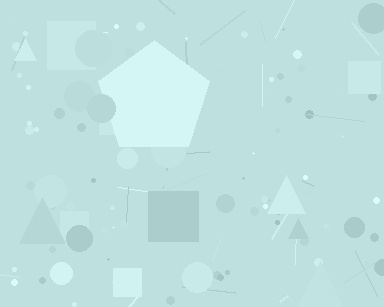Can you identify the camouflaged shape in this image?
The camouflaged shape is a pentagon.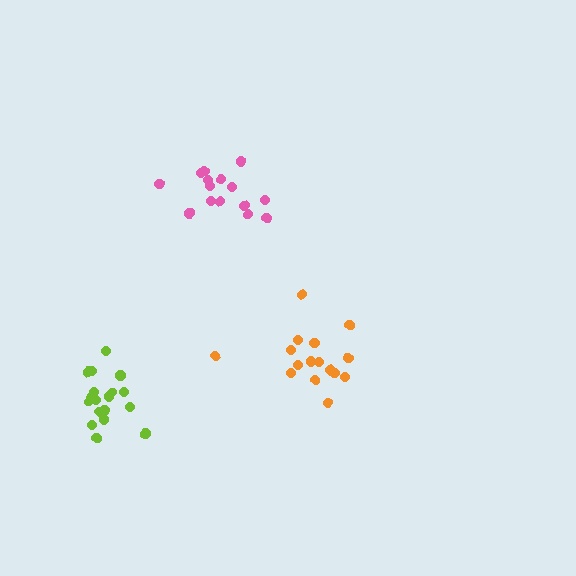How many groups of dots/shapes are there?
There are 3 groups.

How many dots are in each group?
Group 1: 18 dots, Group 2: 16 dots, Group 3: 15 dots (49 total).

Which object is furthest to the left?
The lime cluster is leftmost.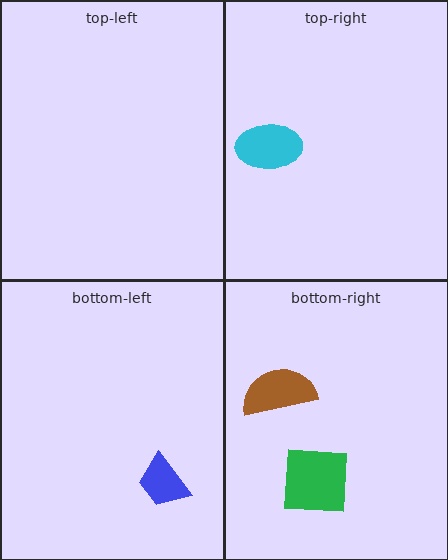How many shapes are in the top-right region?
1.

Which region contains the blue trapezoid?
The bottom-left region.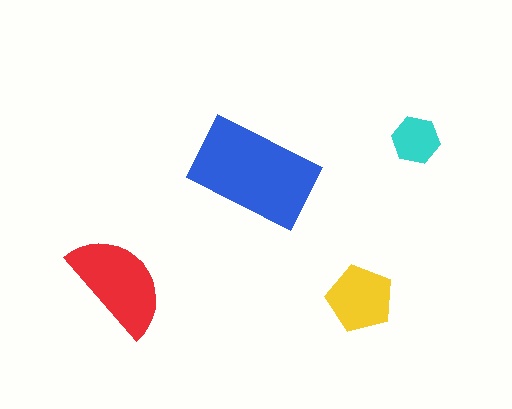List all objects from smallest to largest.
The cyan hexagon, the yellow pentagon, the red semicircle, the blue rectangle.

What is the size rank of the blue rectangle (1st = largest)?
1st.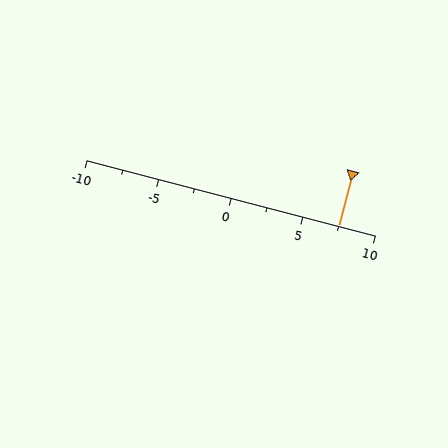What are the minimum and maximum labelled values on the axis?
The axis runs from -10 to 10.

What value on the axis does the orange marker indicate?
The marker indicates approximately 7.5.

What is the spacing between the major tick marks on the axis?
The major ticks are spaced 5 apart.